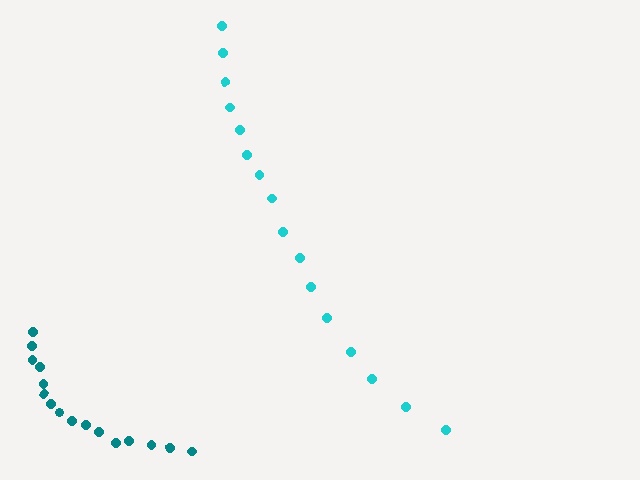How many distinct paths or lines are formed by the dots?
There are 2 distinct paths.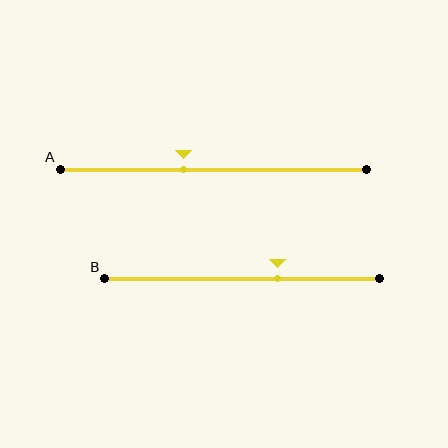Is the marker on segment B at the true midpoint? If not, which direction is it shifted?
No, the marker on segment B is shifted to the right by about 13% of the segment length.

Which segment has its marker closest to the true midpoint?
Segment A has its marker closest to the true midpoint.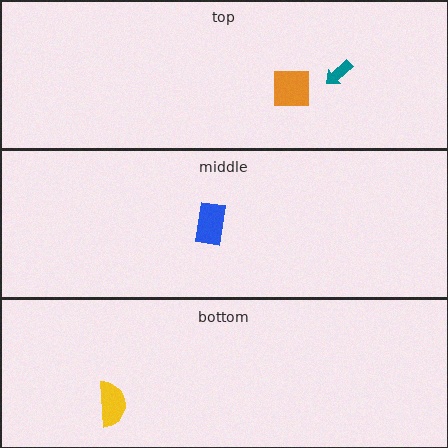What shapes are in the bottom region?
The yellow semicircle.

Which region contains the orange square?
The top region.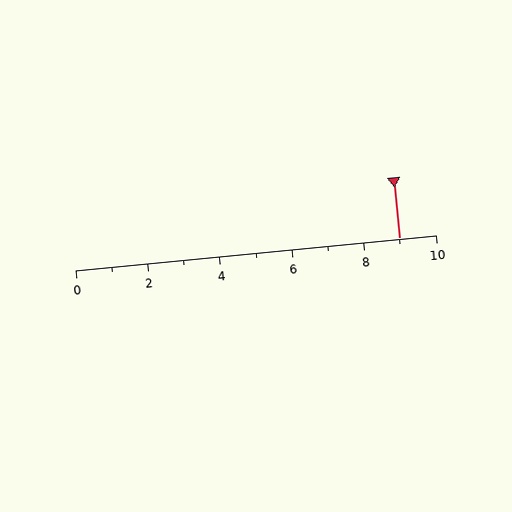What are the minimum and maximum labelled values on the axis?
The axis runs from 0 to 10.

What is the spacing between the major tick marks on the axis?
The major ticks are spaced 2 apart.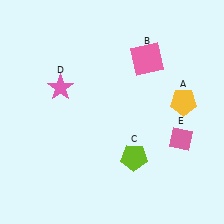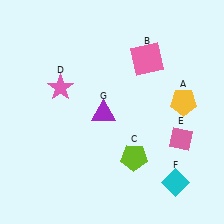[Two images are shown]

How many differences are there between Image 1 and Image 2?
There are 2 differences between the two images.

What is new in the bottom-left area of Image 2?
A purple triangle (G) was added in the bottom-left area of Image 2.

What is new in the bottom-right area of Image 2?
A cyan diamond (F) was added in the bottom-right area of Image 2.